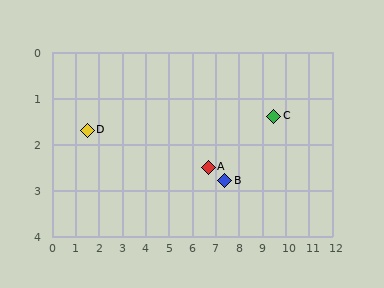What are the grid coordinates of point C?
Point C is at approximately (9.5, 1.4).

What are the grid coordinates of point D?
Point D is at approximately (1.5, 1.7).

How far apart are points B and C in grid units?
Points B and C are about 2.5 grid units apart.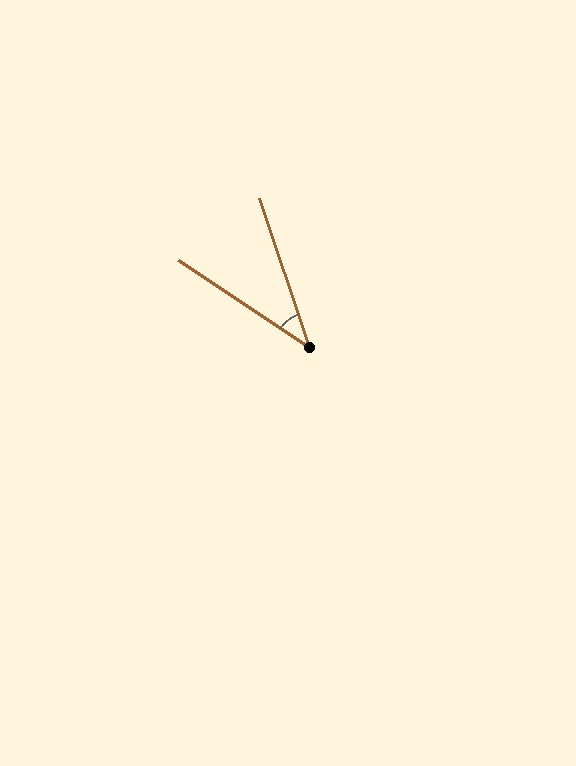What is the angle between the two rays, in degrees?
Approximately 38 degrees.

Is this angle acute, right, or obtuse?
It is acute.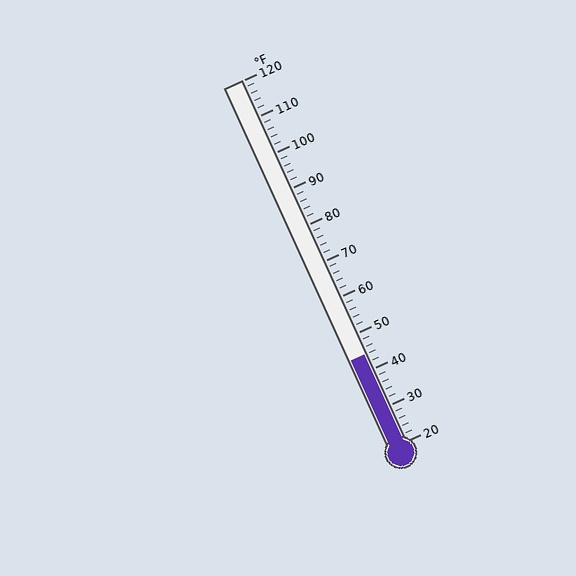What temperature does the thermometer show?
The thermometer shows approximately 44°F.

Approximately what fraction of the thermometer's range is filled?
The thermometer is filled to approximately 25% of its range.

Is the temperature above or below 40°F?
The temperature is above 40°F.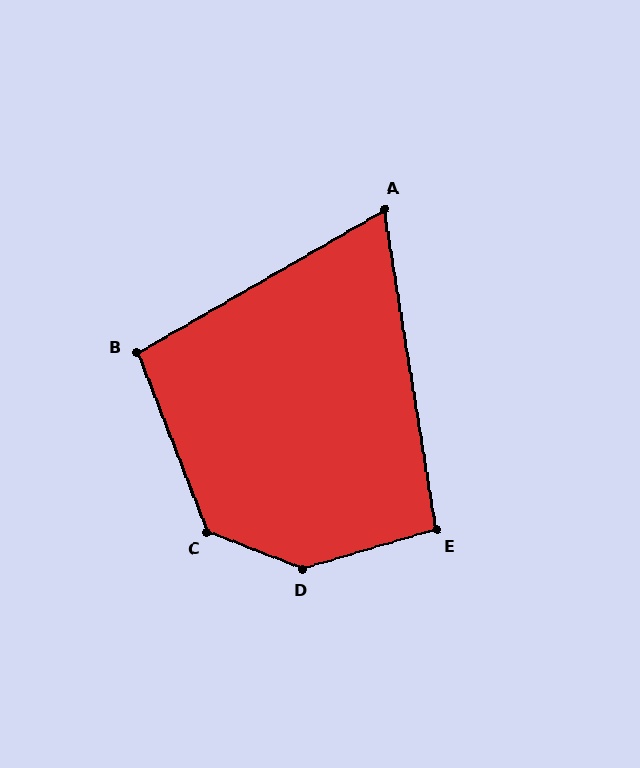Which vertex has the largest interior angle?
D, at approximately 142 degrees.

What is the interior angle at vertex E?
Approximately 98 degrees (obtuse).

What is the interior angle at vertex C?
Approximately 133 degrees (obtuse).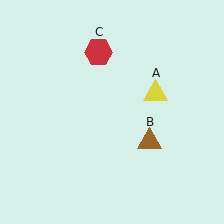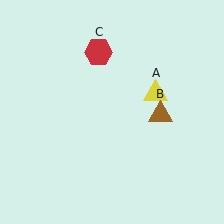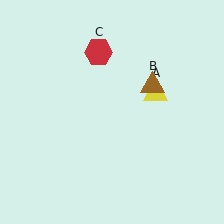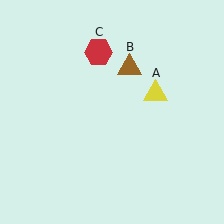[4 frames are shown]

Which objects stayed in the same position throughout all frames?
Yellow triangle (object A) and red hexagon (object C) remained stationary.